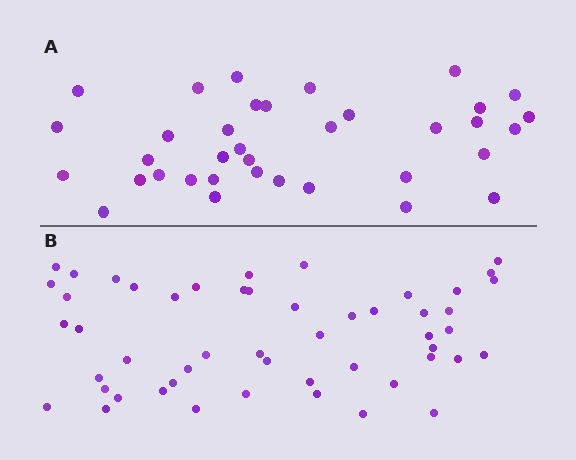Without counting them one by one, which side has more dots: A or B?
Region B (the bottom region) has more dots.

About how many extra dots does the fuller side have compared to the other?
Region B has approximately 15 more dots than region A.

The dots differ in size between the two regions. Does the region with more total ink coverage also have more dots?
No. Region A has more total ink coverage because its dots are larger, but region B actually contains more individual dots. Total area can be misleading — the number of items is what matters here.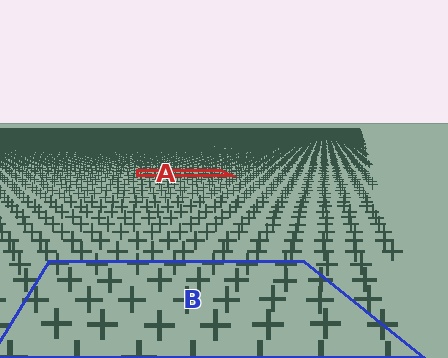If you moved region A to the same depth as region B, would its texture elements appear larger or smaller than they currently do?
They would appear larger. At a closer depth, the same texture elements are projected at a bigger on-screen size.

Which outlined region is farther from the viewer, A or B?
Region A is farther from the viewer — the texture elements inside it appear smaller and more densely packed.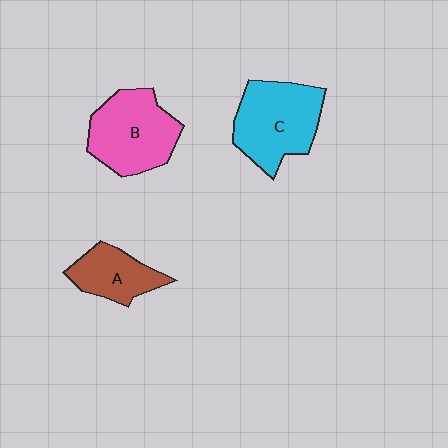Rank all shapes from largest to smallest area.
From largest to smallest: C (cyan), B (pink), A (brown).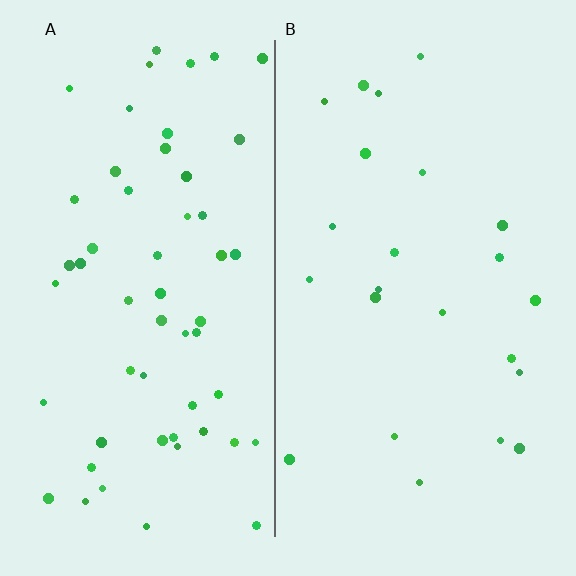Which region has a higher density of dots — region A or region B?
A (the left).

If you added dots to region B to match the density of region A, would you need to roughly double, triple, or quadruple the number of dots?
Approximately double.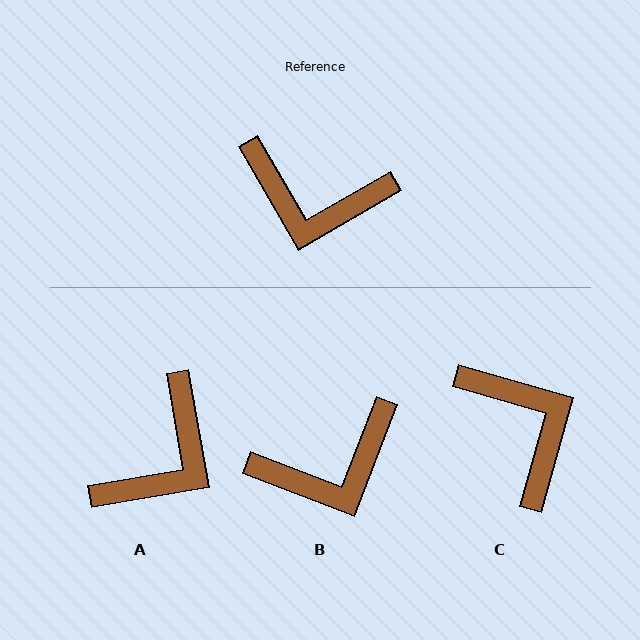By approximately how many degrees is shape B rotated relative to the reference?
Approximately 39 degrees counter-clockwise.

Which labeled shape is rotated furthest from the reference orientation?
C, about 134 degrees away.